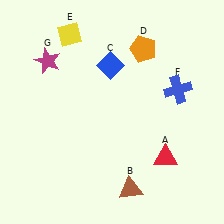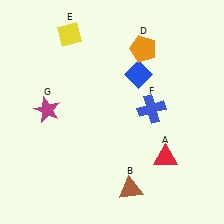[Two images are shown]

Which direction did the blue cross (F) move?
The blue cross (F) moved left.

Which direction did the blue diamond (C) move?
The blue diamond (C) moved right.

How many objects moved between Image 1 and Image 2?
3 objects moved between the two images.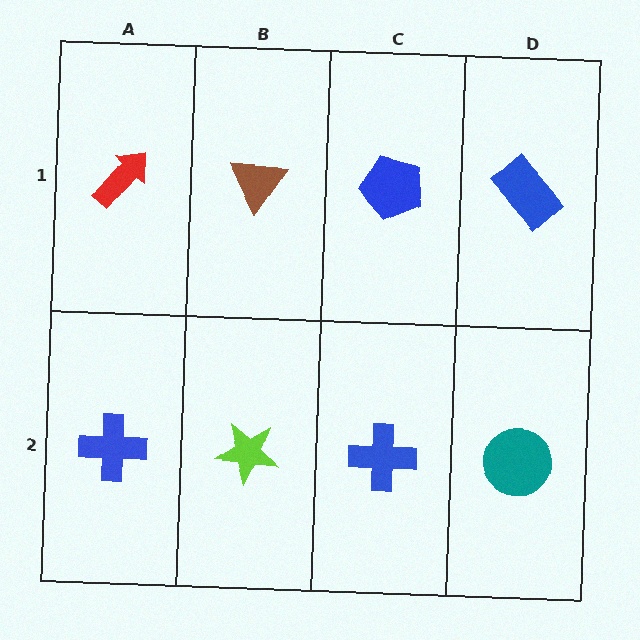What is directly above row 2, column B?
A brown triangle.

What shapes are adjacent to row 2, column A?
A red arrow (row 1, column A), a lime star (row 2, column B).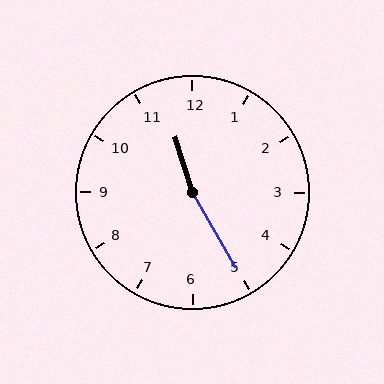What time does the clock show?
11:25.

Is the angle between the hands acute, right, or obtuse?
It is obtuse.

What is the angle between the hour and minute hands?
Approximately 168 degrees.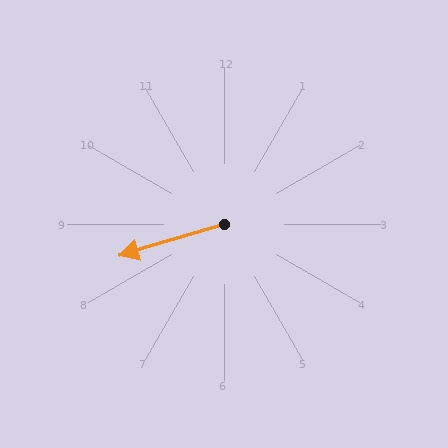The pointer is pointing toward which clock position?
Roughly 8 o'clock.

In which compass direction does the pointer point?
West.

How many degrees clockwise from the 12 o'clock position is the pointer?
Approximately 254 degrees.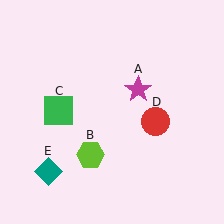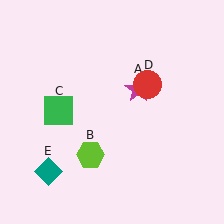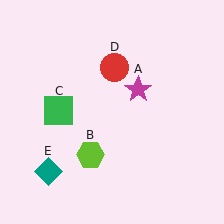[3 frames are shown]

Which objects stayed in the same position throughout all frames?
Magenta star (object A) and lime hexagon (object B) and green square (object C) and teal diamond (object E) remained stationary.